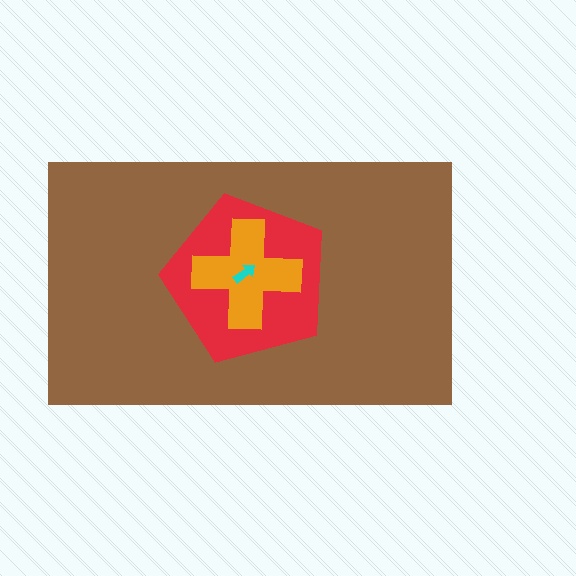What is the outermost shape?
The brown rectangle.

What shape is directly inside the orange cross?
The cyan arrow.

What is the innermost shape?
The cyan arrow.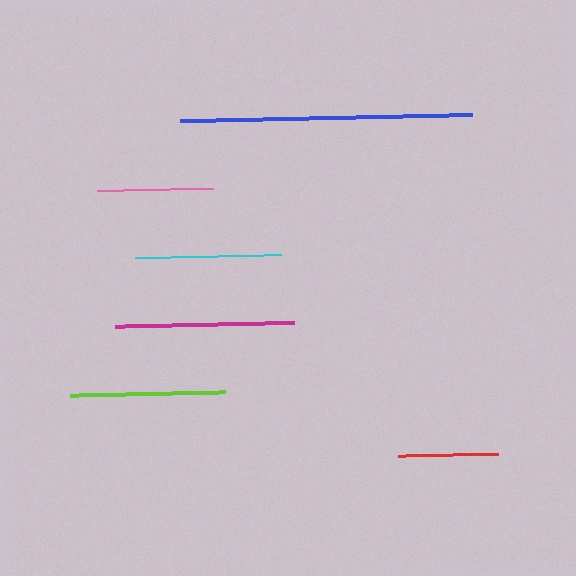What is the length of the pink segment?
The pink segment is approximately 116 pixels long.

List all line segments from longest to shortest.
From longest to shortest: blue, magenta, lime, cyan, pink, red.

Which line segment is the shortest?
The red line is the shortest at approximately 99 pixels.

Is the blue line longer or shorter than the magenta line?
The blue line is longer than the magenta line.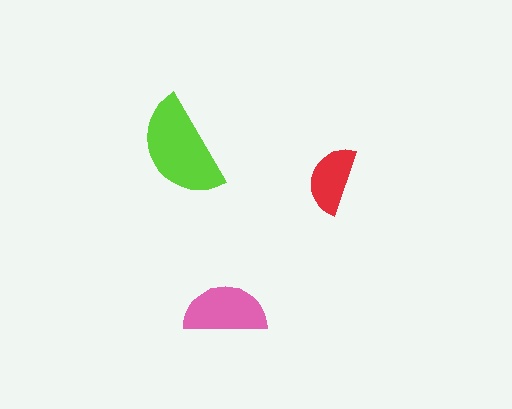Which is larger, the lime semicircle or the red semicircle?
The lime one.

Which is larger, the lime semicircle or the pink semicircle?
The lime one.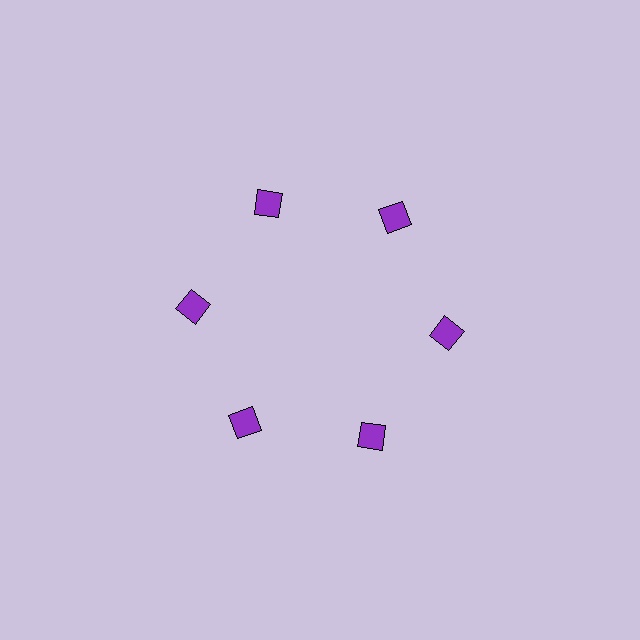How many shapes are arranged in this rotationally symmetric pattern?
There are 6 shapes, arranged in 6 groups of 1.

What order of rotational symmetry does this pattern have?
This pattern has 6-fold rotational symmetry.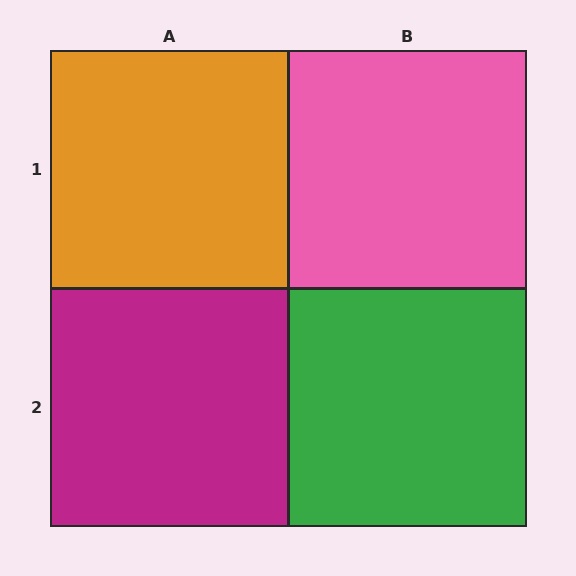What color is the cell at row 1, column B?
Pink.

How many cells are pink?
1 cell is pink.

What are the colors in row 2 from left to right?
Magenta, green.